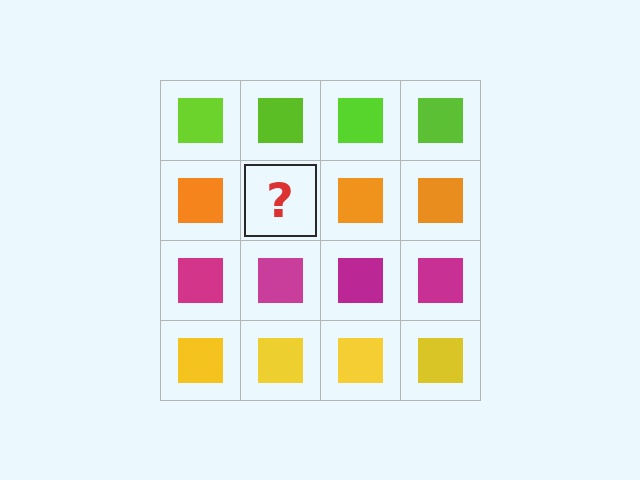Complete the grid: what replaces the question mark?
The question mark should be replaced with an orange square.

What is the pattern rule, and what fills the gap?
The rule is that each row has a consistent color. The gap should be filled with an orange square.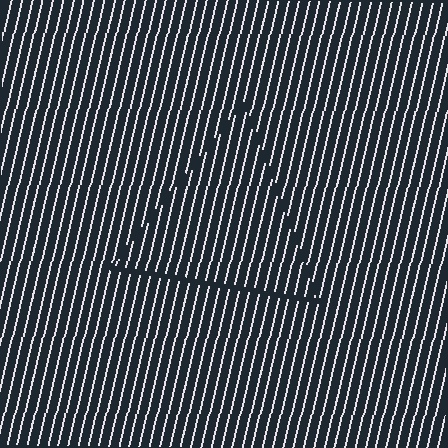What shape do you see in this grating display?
An illusory triangle. The interior of the shape contains the same grating, shifted by half a period — the contour is defined by the phase discontinuity where line-ends from the inner and outer gratings abut.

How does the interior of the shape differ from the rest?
The interior of the shape contains the same grating, shifted by half a period — the contour is defined by the phase discontinuity where line-ends from the inner and outer gratings abut.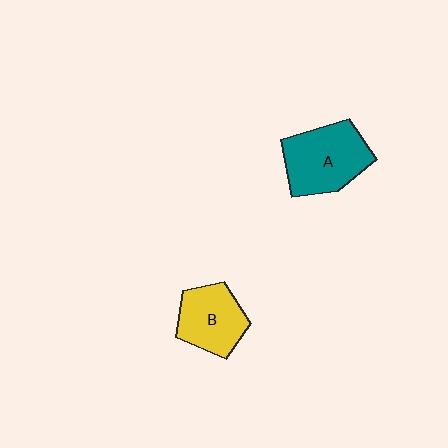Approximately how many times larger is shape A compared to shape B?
Approximately 1.3 times.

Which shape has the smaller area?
Shape B (yellow).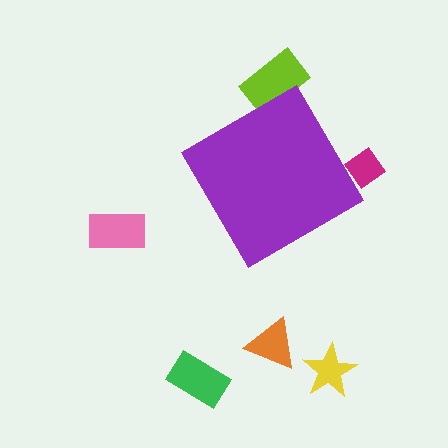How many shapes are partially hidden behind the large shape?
2 shapes are partially hidden.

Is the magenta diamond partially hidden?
Yes, the magenta diamond is partially hidden behind the purple diamond.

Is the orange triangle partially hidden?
No, the orange triangle is fully visible.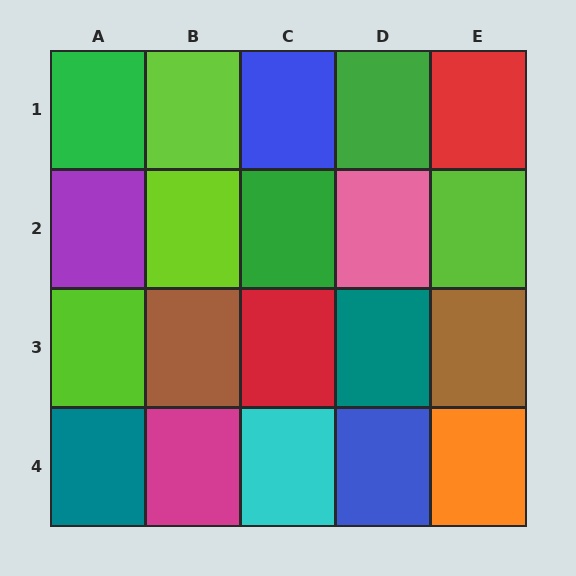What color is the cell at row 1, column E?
Red.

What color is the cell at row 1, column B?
Lime.